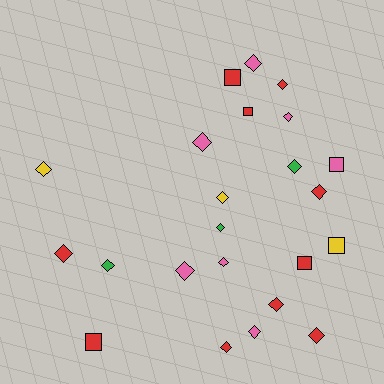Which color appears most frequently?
Red, with 10 objects.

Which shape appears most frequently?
Diamond, with 17 objects.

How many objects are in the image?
There are 23 objects.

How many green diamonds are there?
There are 3 green diamonds.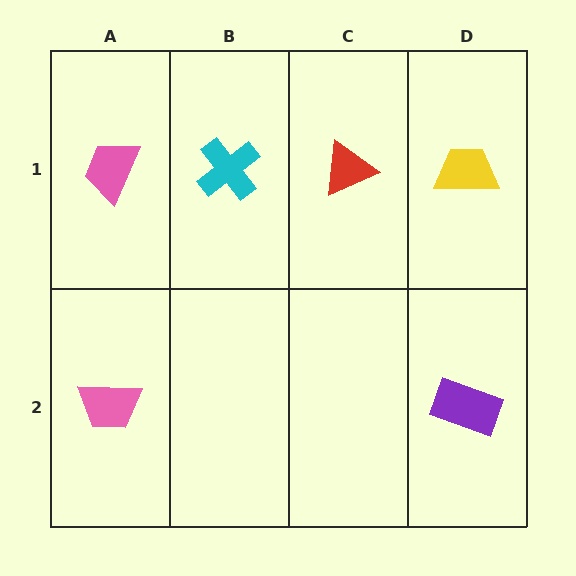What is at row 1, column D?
A yellow trapezoid.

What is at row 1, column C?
A red triangle.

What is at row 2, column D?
A purple rectangle.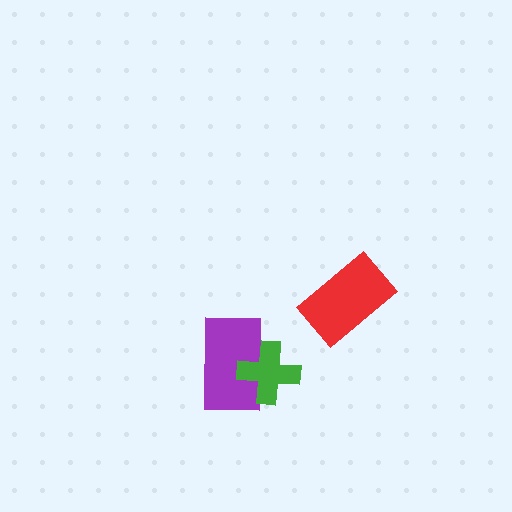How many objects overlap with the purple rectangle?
1 object overlaps with the purple rectangle.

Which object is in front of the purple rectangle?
The green cross is in front of the purple rectangle.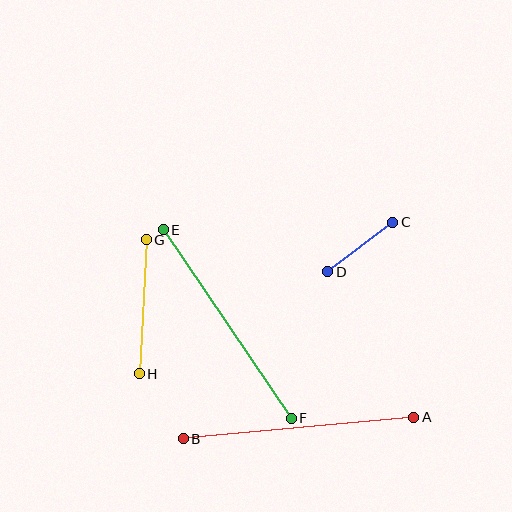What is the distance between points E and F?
The distance is approximately 228 pixels.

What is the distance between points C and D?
The distance is approximately 82 pixels.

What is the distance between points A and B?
The distance is approximately 232 pixels.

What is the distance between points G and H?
The distance is approximately 134 pixels.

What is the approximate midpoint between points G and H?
The midpoint is at approximately (143, 307) pixels.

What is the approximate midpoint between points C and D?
The midpoint is at approximately (360, 247) pixels.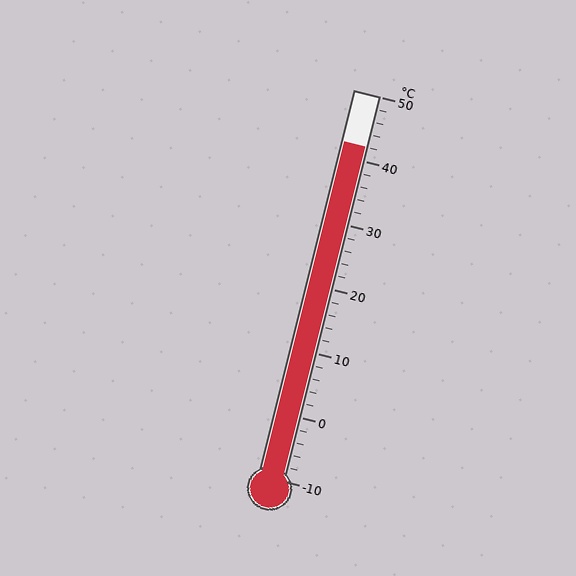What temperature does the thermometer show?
The thermometer shows approximately 42°C.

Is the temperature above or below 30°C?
The temperature is above 30°C.